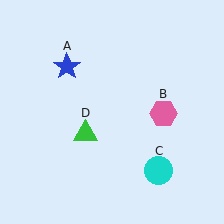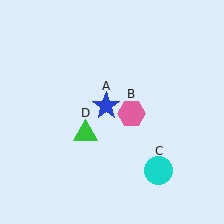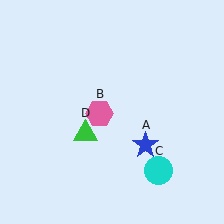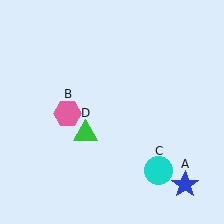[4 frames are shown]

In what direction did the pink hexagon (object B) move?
The pink hexagon (object B) moved left.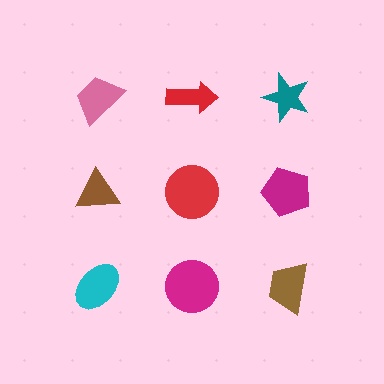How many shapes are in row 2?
3 shapes.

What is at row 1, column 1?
A pink trapezoid.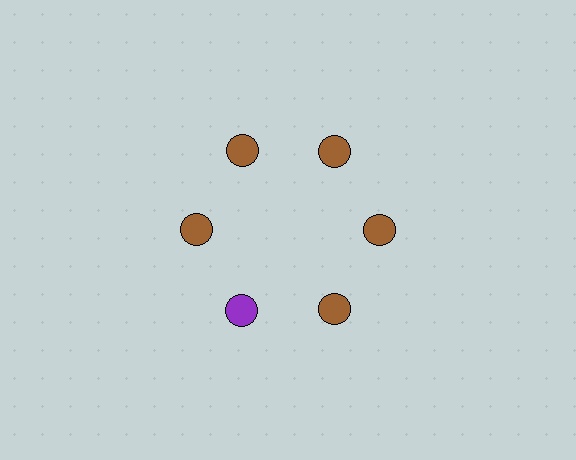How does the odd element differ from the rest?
It has a different color: purple instead of brown.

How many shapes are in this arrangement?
There are 6 shapes arranged in a ring pattern.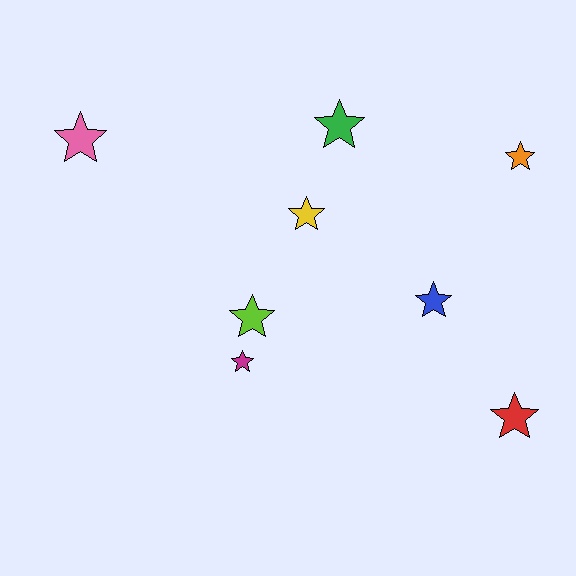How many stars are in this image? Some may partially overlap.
There are 8 stars.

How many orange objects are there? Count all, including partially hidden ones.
There is 1 orange object.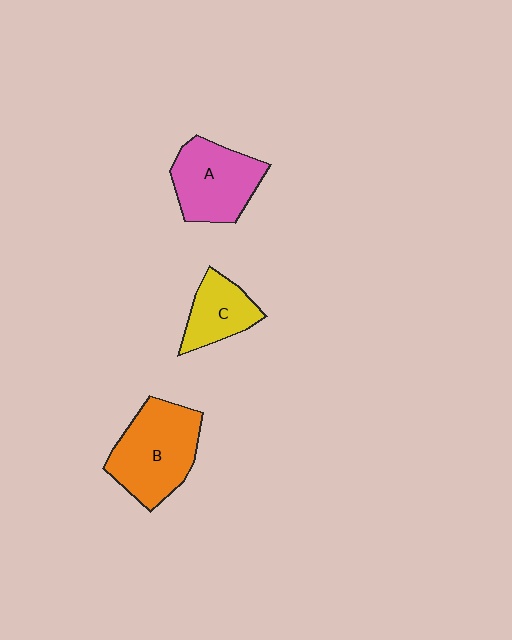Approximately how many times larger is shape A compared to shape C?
Approximately 1.5 times.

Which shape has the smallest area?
Shape C (yellow).